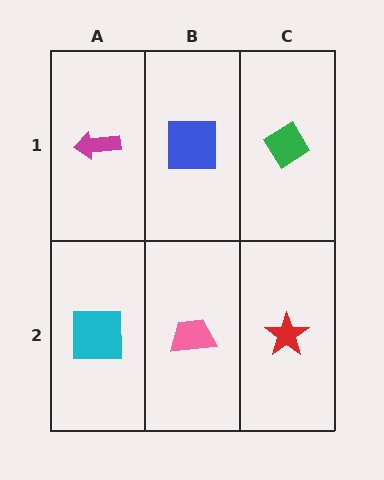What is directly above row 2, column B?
A blue square.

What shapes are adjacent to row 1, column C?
A red star (row 2, column C), a blue square (row 1, column B).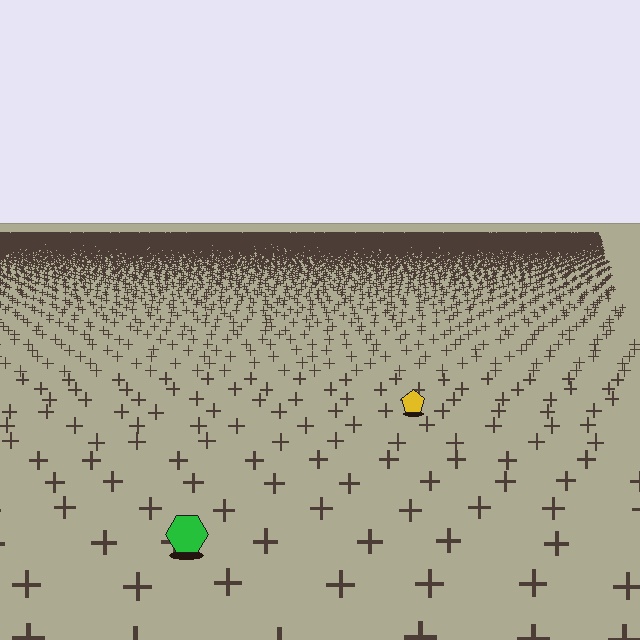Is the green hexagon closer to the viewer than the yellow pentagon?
Yes. The green hexagon is closer — you can tell from the texture gradient: the ground texture is coarser near it.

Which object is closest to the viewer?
The green hexagon is closest. The texture marks near it are larger and more spread out.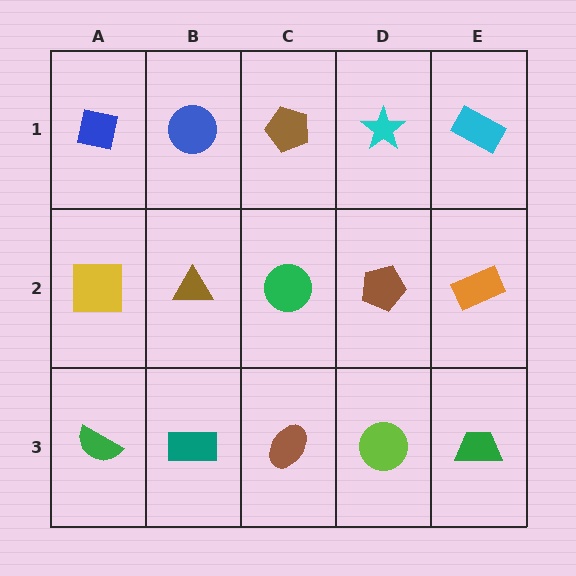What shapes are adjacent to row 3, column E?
An orange rectangle (row 2, column E), a lime circle (row 3, column D).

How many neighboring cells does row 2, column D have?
4.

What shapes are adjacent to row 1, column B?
A brown triangle (row 2, column B), a blue square (row 1, column A), a brown pentagon (row 1, column C).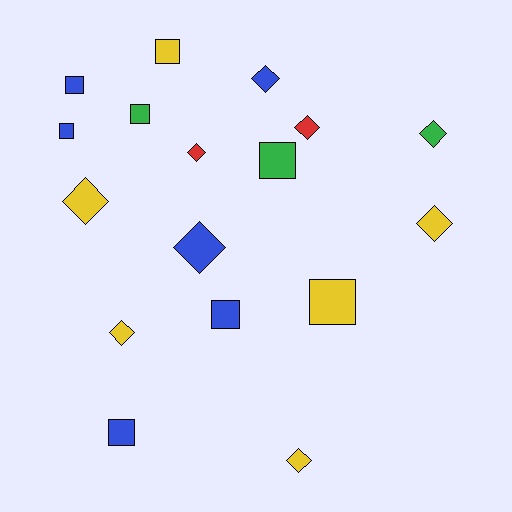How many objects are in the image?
There are 17 objects.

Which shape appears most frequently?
Diamond, with 9 objects.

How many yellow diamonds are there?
There are 4 yellow diamonds.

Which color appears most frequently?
Blue, with 6 objects.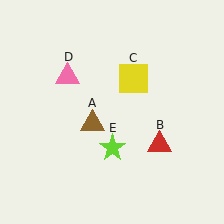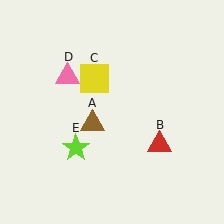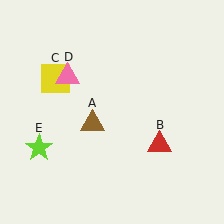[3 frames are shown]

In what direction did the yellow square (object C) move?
The yellow square (object C) moved left.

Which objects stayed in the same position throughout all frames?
Brown triangle (object A) and red triangle (object B) and pink triangle (object D) remained stationary.